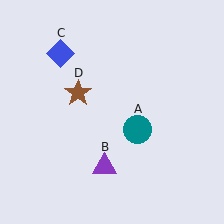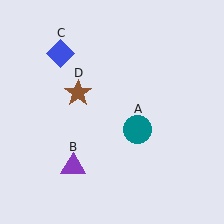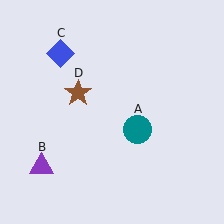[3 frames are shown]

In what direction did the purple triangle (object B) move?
The purple triangle (object B) moved left.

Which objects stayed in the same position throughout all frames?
Teal circle (object A) and blue diamond (object C) and brown star (object D) remained stationary.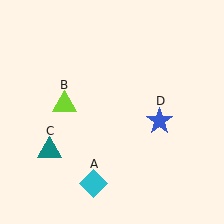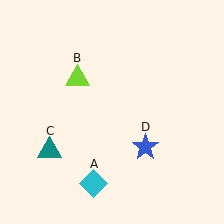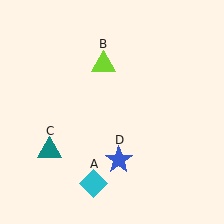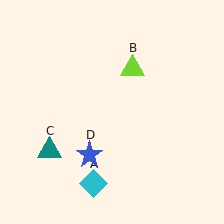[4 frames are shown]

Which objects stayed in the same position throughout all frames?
Cyan diamond (object A) and teal triangle (object C) remained stationary.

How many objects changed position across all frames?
2 objects changed position: lime triangle (object B), blue star (object D).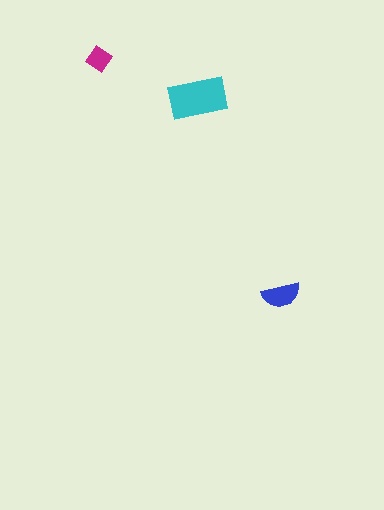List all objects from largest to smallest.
The cyan rectangle, the blue semicircle, the magenta diamond.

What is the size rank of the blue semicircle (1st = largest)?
2nd.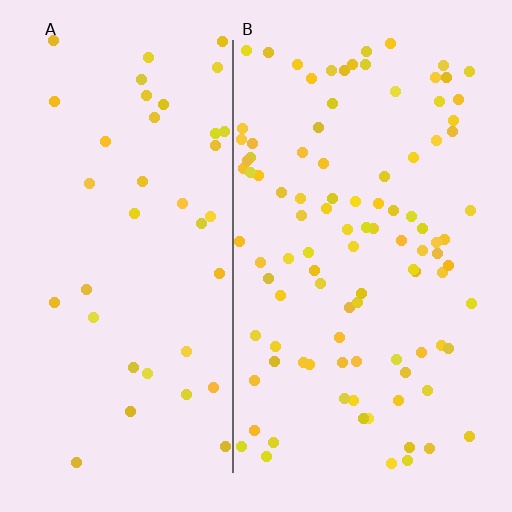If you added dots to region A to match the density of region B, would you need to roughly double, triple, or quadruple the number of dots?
Approximately triple.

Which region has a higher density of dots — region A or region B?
B (the right).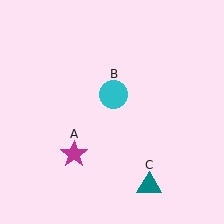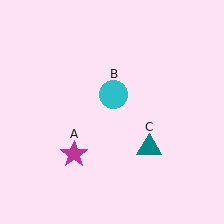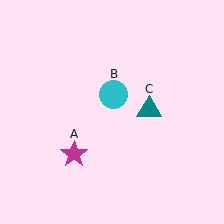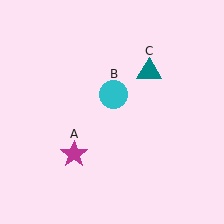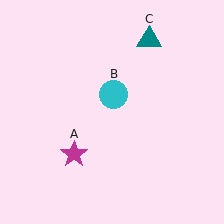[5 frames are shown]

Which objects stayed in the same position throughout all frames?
Magenta star (object A) and cyan circle (object B) remained stationary.